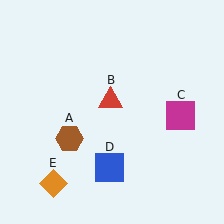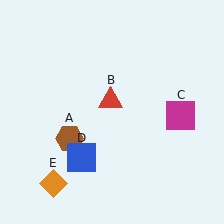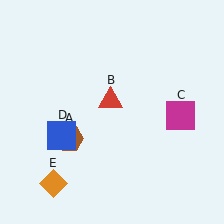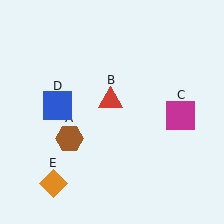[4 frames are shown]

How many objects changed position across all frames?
1 object changed position: blue square (object D).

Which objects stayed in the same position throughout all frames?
Brown hexagon (object A) and red triangle (object B) and magenta square (object C) and orange diamond (object E) remained stationary.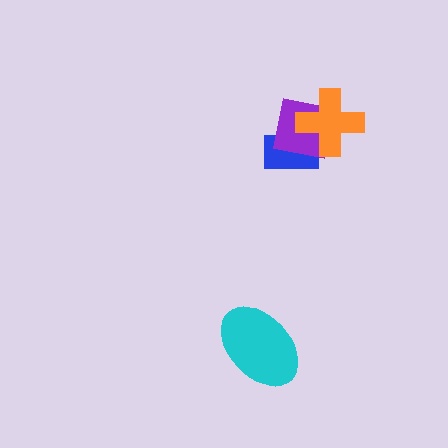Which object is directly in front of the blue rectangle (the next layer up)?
The purple square is directly in front of the blue rectangle.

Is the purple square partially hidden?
Yes, it is partially covered by another shape.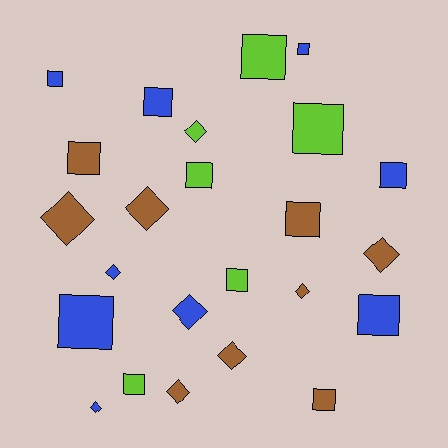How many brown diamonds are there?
There are 6 brown diamonds.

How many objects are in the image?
There are 24 objects.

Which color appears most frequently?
Brown, with 9 objects.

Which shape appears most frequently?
Square, with 14 objects.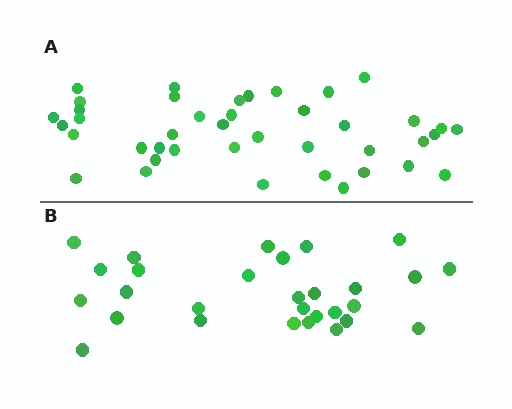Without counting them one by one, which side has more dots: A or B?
Region A (the top region) has more dots.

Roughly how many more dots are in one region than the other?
Region A has roughly 12 or so more dots than region B.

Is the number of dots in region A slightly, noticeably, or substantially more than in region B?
Region A has noticeably more, but not dramatically so. The ratio is roughly 1.4 to 1.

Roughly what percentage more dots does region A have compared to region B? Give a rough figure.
About 40% more.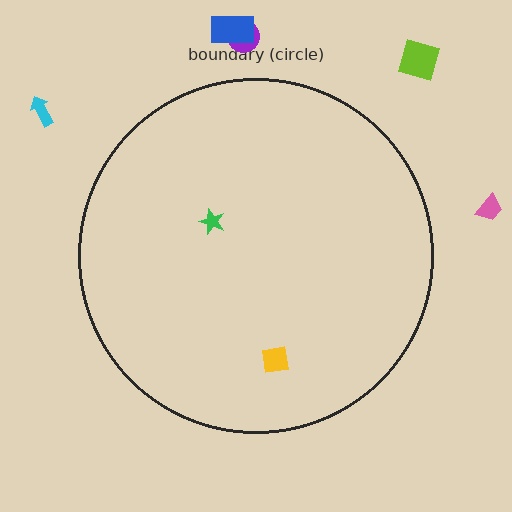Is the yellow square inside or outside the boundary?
Inside.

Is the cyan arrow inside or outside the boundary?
Outside.